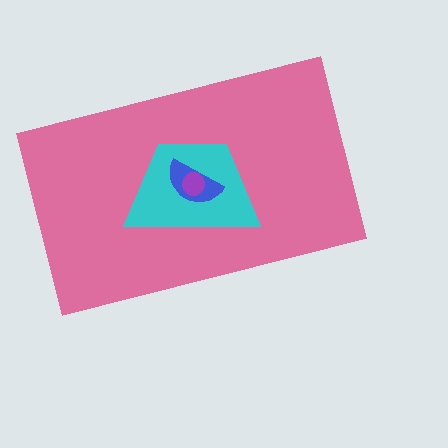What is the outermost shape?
The pink rectangle.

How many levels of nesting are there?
4.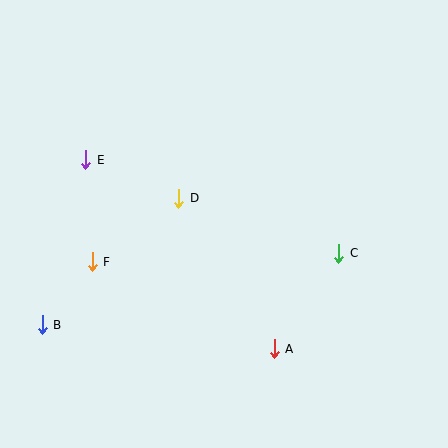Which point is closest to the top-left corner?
Point E is closest to the top-left corner.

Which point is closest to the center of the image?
Point D at (179, 198) is closest to the center.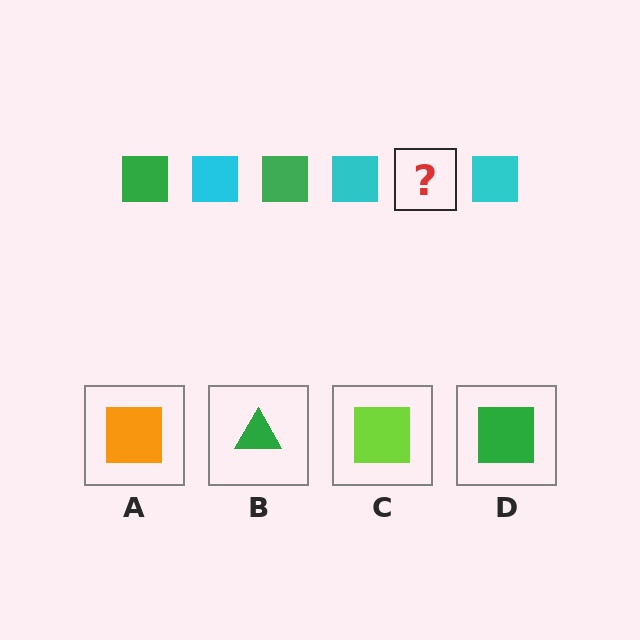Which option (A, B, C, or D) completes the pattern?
D.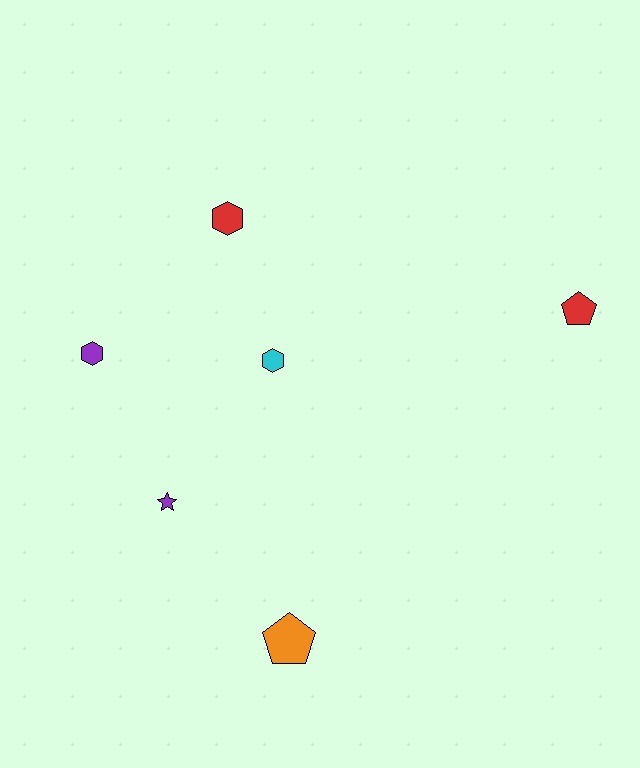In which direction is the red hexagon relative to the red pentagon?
The red hexagon is to the left of the red pentagon.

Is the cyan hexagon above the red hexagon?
No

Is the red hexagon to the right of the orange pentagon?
No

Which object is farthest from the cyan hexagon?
The red pentagon is farthest from the cyan hexagon.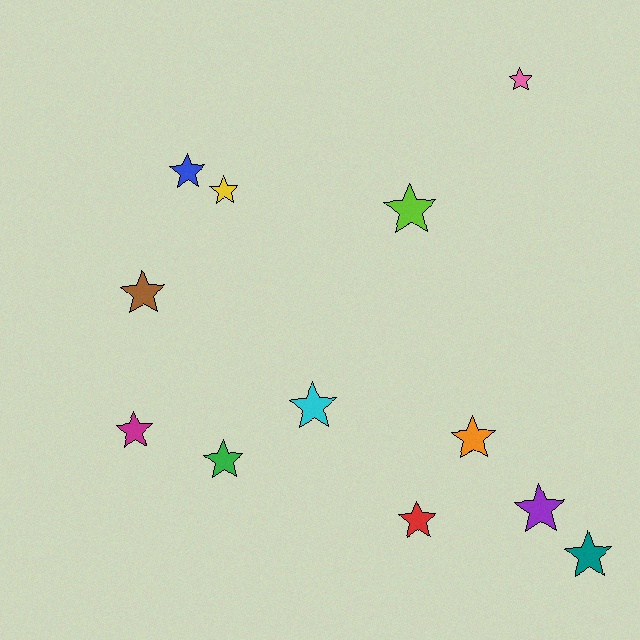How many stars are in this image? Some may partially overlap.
There are 12 stars.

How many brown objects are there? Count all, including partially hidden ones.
There is 1 brown object.